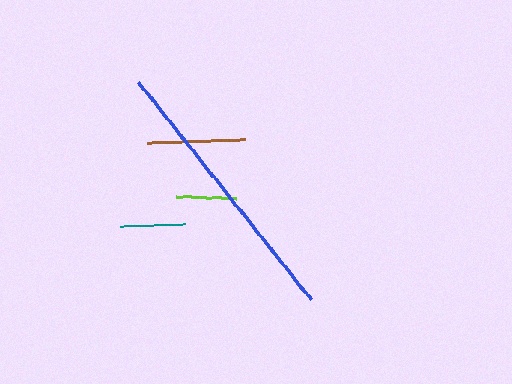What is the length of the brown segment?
The brown segment is approximately 97 pixels long.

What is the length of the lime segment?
The lime segment is approximately 61 pixels long.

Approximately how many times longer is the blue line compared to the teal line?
The blue line is approximately 4.3 times the length of the teal line.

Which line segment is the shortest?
The lime line is the shortest at approximately 61 pixels.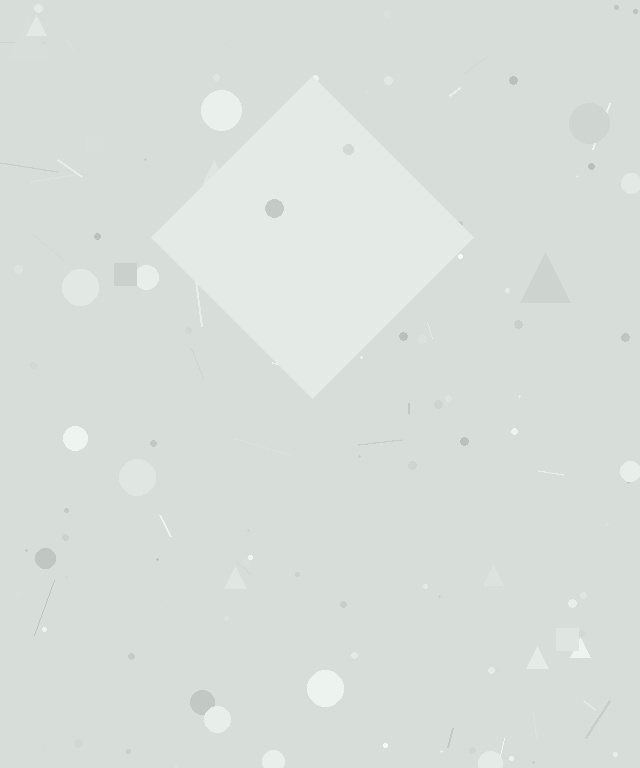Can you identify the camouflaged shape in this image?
The camouflaged shape is a diamond.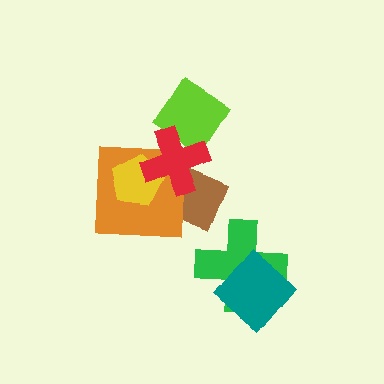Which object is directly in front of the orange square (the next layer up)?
The yellow pentagon is directly in front of the orange square.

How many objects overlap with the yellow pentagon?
2 objects overlap with the yellow pentagon.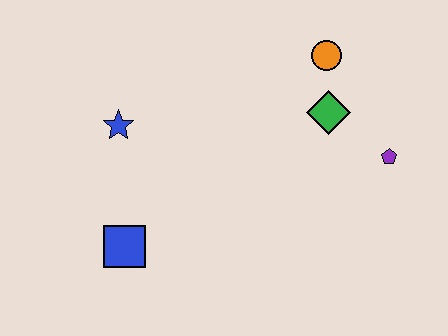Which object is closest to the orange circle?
The green diamond is closest to the orange circle.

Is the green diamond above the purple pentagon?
Yes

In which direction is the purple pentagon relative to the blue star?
The purple pentagon is to the right of the blue star.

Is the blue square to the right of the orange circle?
No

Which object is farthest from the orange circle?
The blue square is farthest from the orange circle.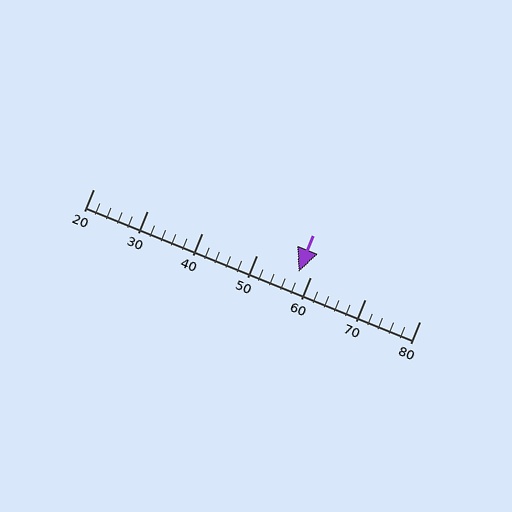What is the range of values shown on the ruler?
The ruler shows values from 20 to 80.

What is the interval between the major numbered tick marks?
The major tick marks are spaced 10 units apart.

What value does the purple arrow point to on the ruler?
The purple arrow points to approximately 58.